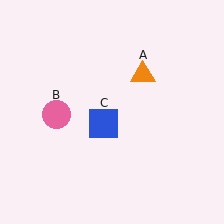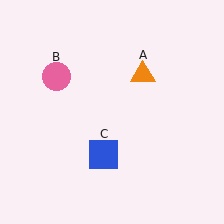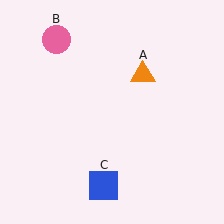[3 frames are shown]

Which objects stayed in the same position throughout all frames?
Orange triangle (object A) remained stationary.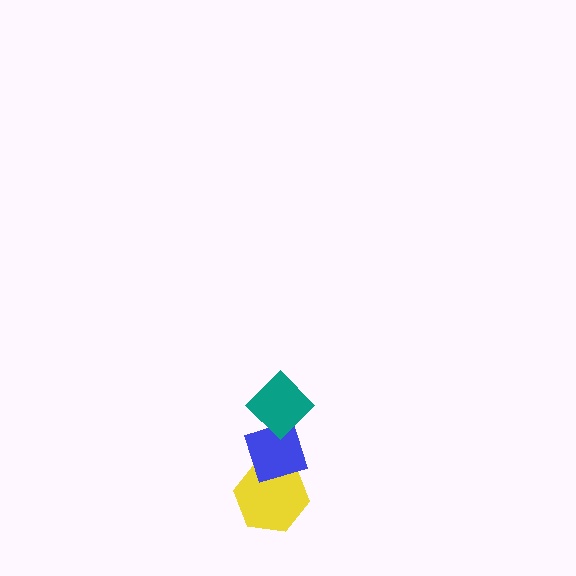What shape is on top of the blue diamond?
The teal diamond is on top of the blue diamond.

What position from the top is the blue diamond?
The blue diamond is 2nd from the top.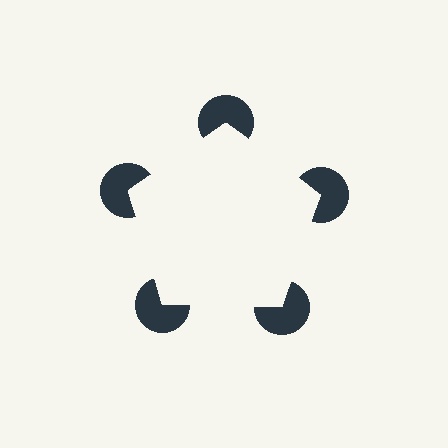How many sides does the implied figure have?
5 sides.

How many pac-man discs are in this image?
There are 5 — one at each vertex of the illusory pentagon.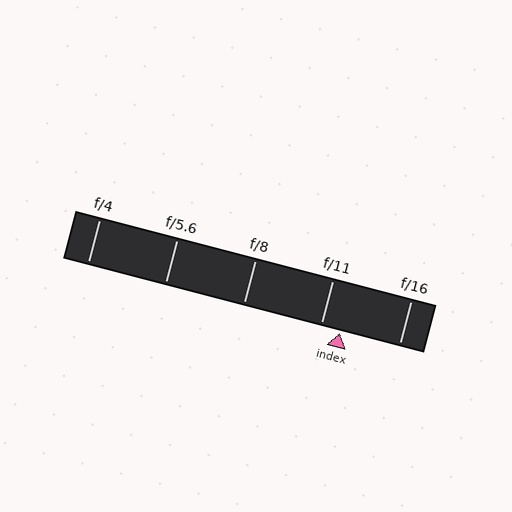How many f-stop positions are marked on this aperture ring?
There are 5 f-stop positions marked.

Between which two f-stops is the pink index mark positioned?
The index mark is between f/11 and f/16.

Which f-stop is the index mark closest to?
The index mark is closest to f/11.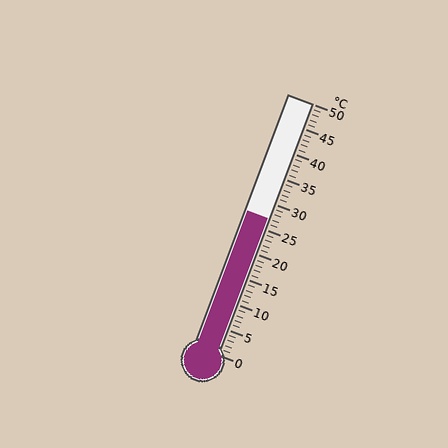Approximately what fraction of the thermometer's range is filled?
The thermometer is filled to approximately 55% of its range.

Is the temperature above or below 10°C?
The temperature is above 10°C.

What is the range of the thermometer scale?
The thermometer scale ranges from 0°C to 50°C.